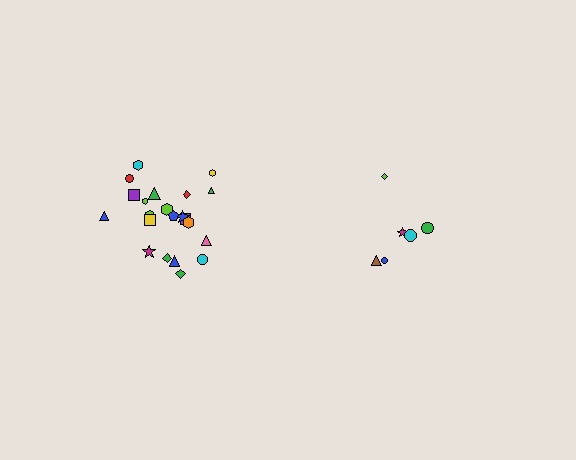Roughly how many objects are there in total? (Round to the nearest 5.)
Roughly 30 objects in total.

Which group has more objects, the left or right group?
The left group.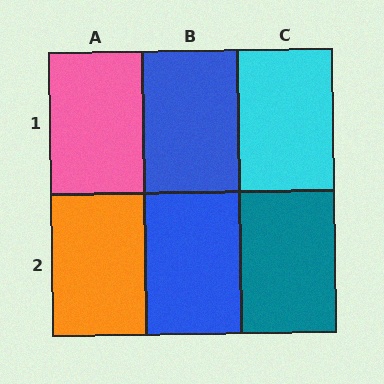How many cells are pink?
1 cell is pink.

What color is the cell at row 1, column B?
Blue.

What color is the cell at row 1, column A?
Pink.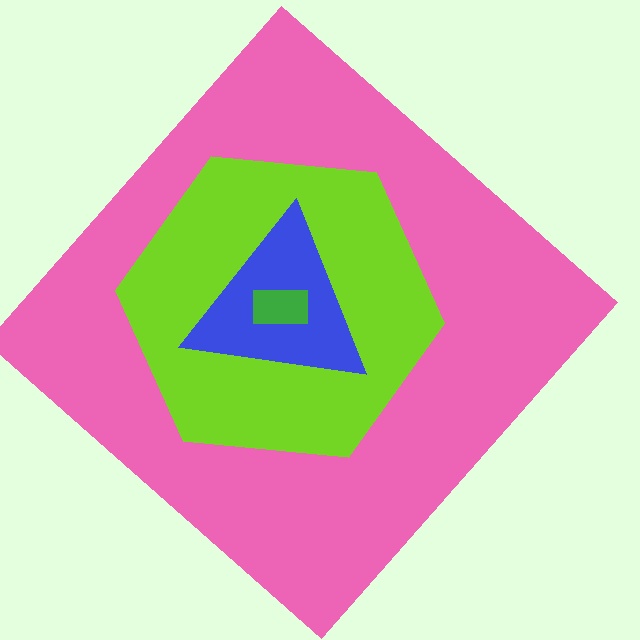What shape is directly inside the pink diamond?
The lime hexagon.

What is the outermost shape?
The pink diamond.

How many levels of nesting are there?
4.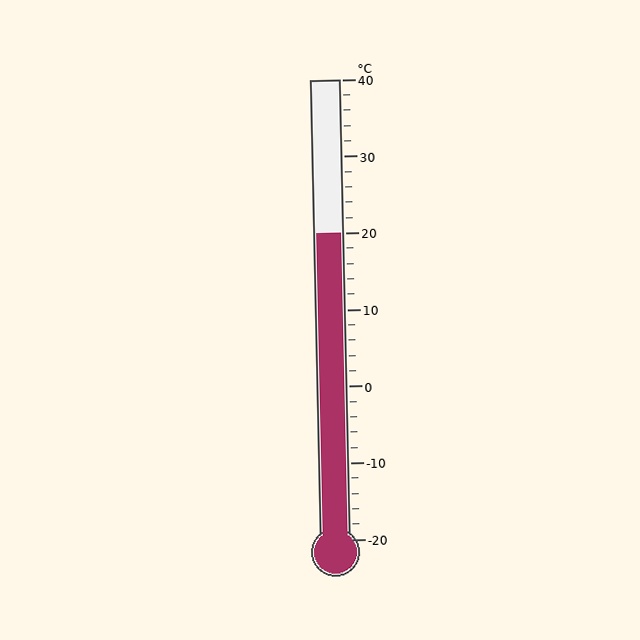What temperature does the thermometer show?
The thermometer shows approximately 20°C.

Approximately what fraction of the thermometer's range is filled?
The thermometer is filled to approximately 65% of its range.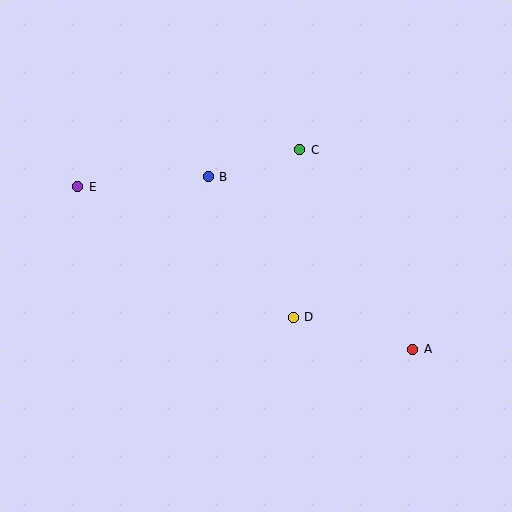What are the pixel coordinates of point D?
Point D is at (293, 317).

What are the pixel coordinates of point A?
Point A is at (413, 349).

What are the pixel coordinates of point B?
Point B is at (208, 177).